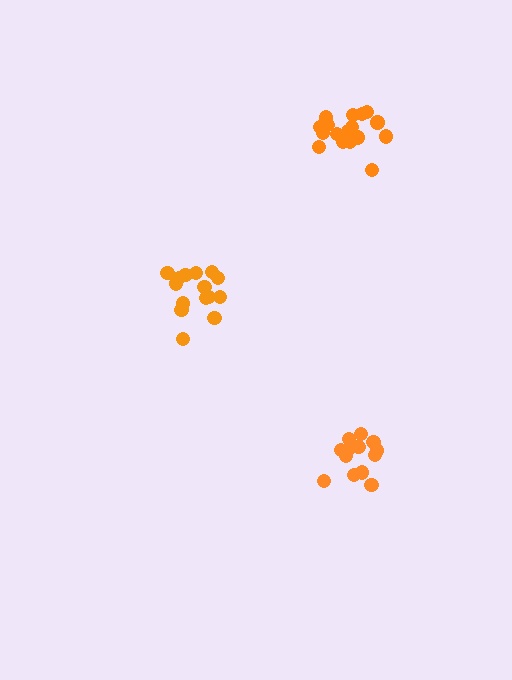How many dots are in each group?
Group 1: 15 dots, Group 2: 17 dots, Group 3: 13 dots (45 total).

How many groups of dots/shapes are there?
There are 3 groups.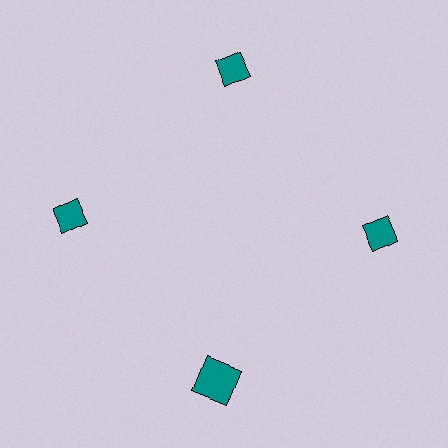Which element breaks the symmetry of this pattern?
The teal square at roughly the 6 o'clock position breaks the symmetry. All other shapes are teal diamonds.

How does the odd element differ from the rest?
It has a different shape: square instead of diamond.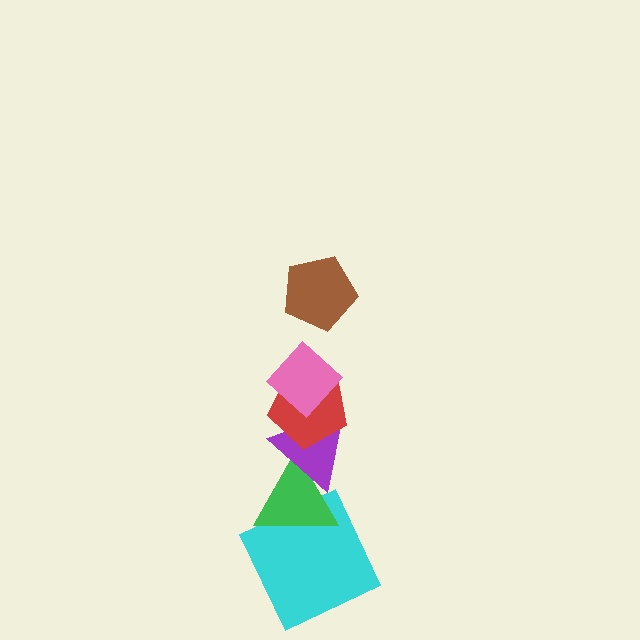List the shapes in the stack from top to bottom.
From top to bottom: the brown pentagon, the pink diamond, the red pentagon, the purple triangle, the green triangle, the cyan square.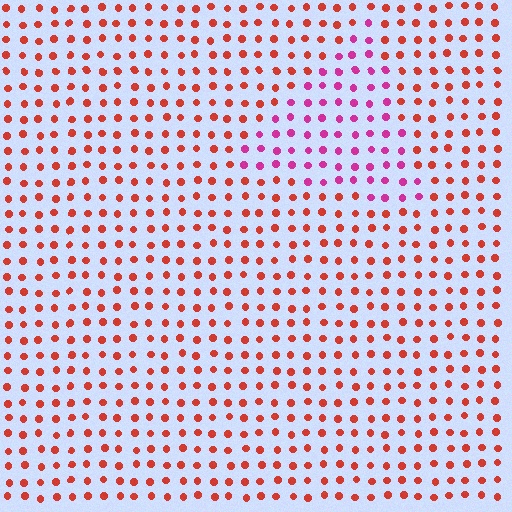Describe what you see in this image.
The image is filled with small red elements in a uniform arrangement. A triangle-shaped region is visible where the elements are tinted to a slightly different hue, forming a subtle color boundary.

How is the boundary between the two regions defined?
The boundary is defined purely by a slight shift in hue (about 45 degrees). Spacing, size, and orientation are identical on both sides.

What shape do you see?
I see a triangle.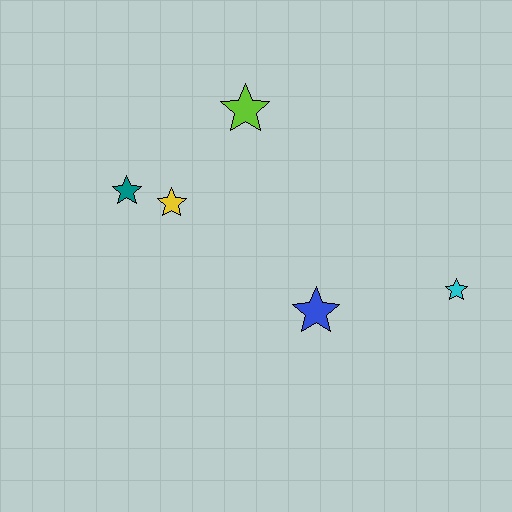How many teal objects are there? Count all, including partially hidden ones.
There is 1 teal object.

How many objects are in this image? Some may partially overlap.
There are 5 objects.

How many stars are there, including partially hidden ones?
There are 5 stars.